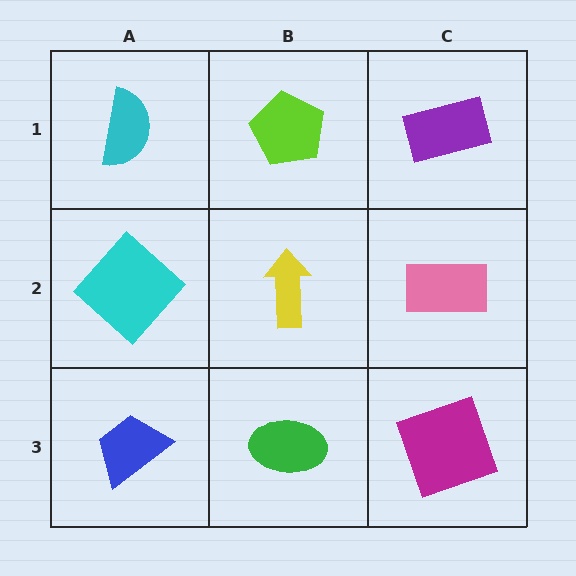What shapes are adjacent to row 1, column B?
A yellow arrow (row 2, column B), a cyan semicircle (row 1, column A), a purple rectangle (row 1, column C).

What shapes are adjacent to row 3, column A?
A cyan diamond (row 2, column A), a green ellipse (row 3, column B).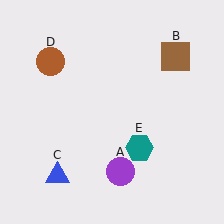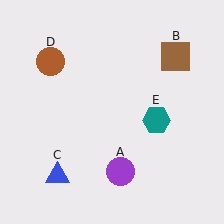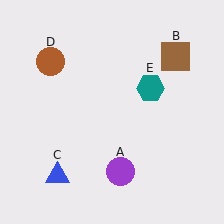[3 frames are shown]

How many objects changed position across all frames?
1 object changed position: teal hexagon (object E).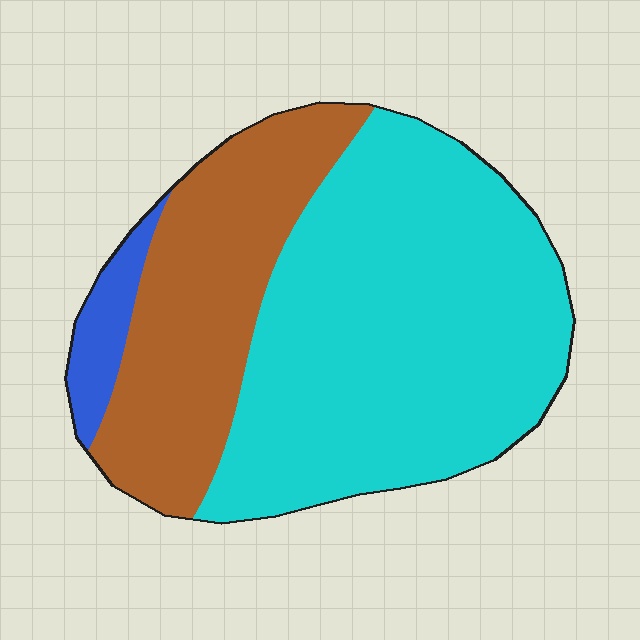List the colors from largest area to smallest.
From largest to smallest: cyan, brown, blue.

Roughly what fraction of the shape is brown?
Brown covers around 30% of the shape.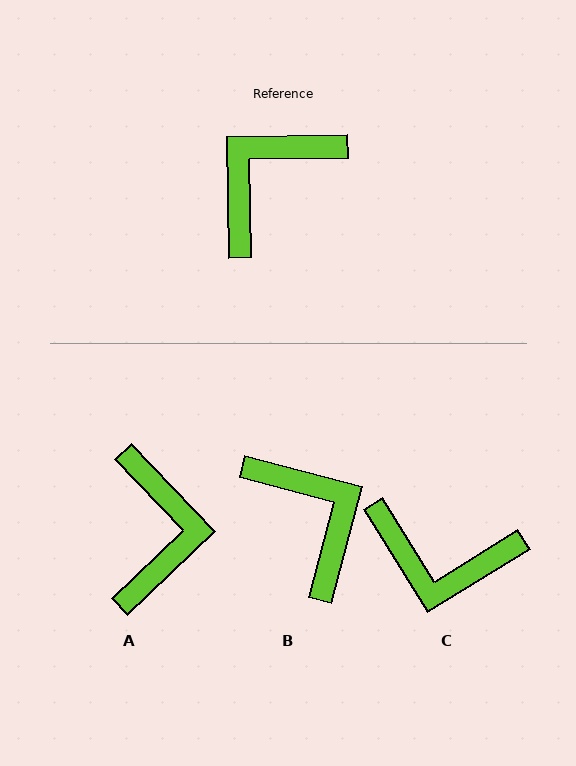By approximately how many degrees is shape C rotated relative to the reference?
Approximately 121 degrees counter-clockwise.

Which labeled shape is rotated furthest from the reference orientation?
A, about 137 degrees away.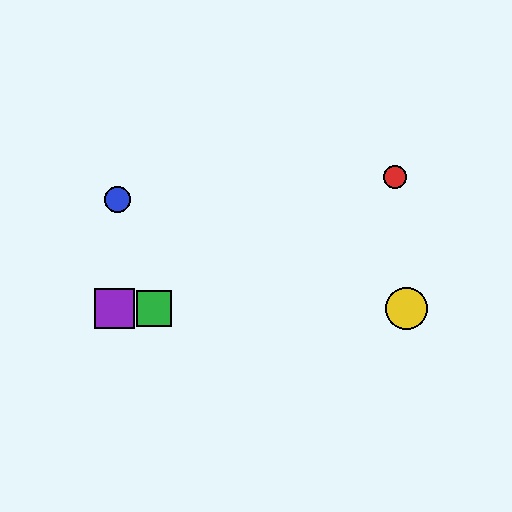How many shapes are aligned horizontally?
3 shapes (the green square, the yellow circle, the purple square) are aligned horizontally.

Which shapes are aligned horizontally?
The green square, the yellow circle, the purple square are aligned horizontally.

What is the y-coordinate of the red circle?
The red circle is at y≈177.